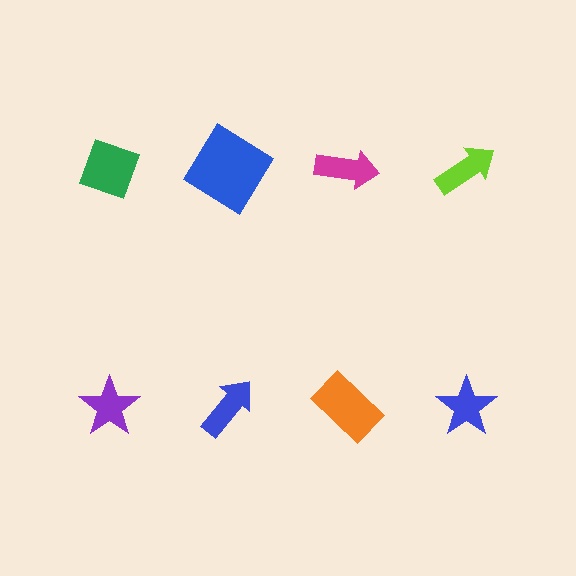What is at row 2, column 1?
A purple star.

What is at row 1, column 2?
A blue diamond.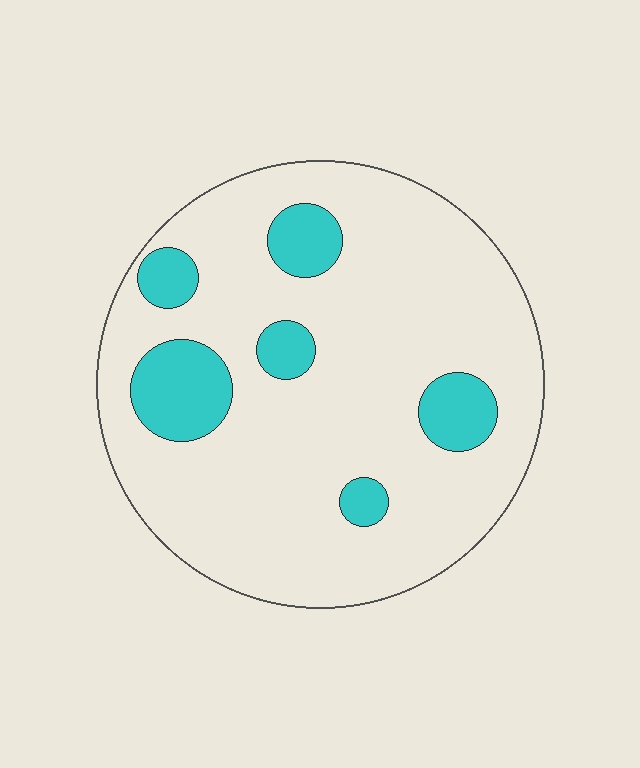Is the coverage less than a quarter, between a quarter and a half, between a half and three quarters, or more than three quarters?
Less than a quarter.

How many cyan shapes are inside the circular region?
6.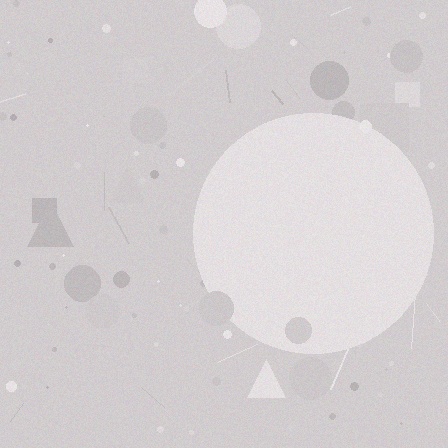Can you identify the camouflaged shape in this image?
The camouflaged shape is a circle.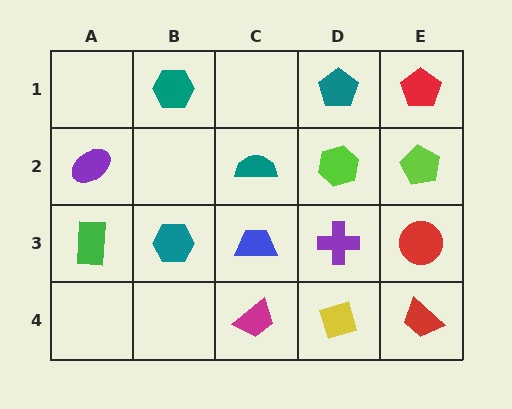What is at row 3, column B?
A teal hexagon.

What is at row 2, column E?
A lime pentagon.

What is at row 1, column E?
A red pentagon.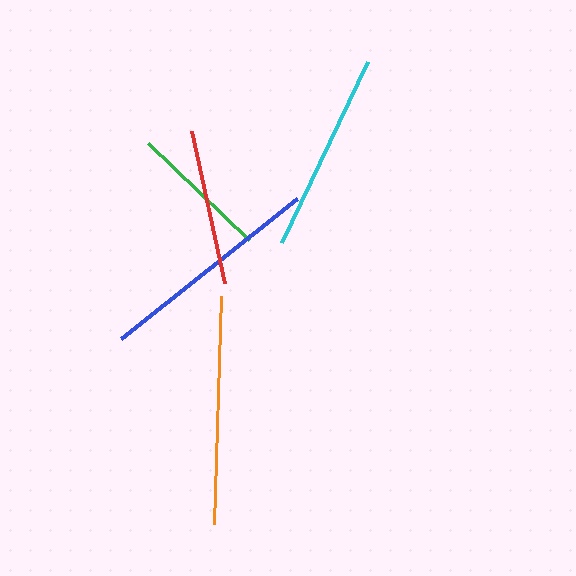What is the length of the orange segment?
The orange segment is approximately 228 pixels long.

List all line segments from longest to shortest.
From longest to shortest: orange, blue, cyan, red, green.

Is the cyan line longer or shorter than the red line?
The cyan line is longer than the red line.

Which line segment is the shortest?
The green line is the shortest at approximately 141 pixels.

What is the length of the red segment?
The red segment is approximately 156 pixels long.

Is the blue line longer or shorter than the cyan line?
The blue line is longer than the cyan line.